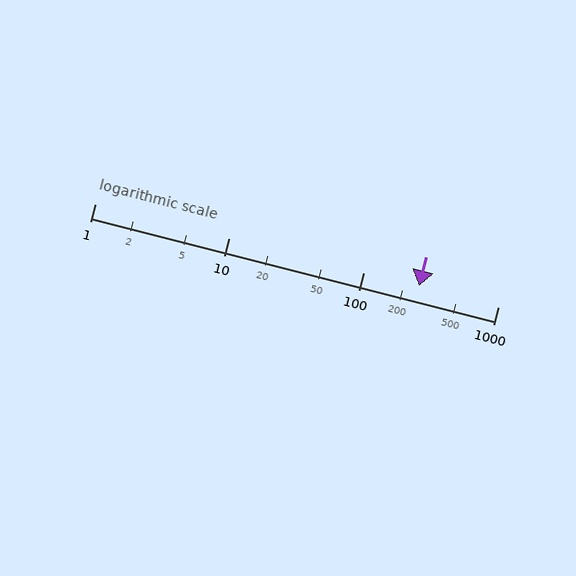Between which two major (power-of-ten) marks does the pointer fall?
The pointer is between 100 and 1000.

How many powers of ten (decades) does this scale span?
The scale spans 3 decades, from 1 to 1000.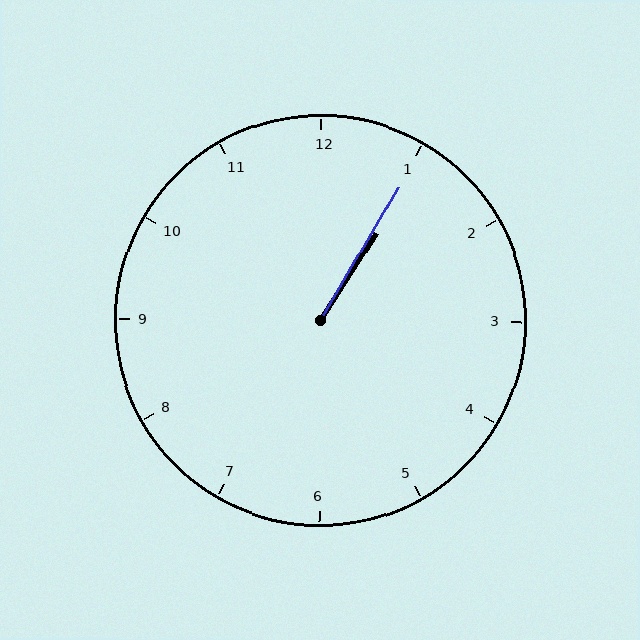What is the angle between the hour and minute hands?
Approximately 2 degrees.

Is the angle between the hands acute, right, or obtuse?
It is acute.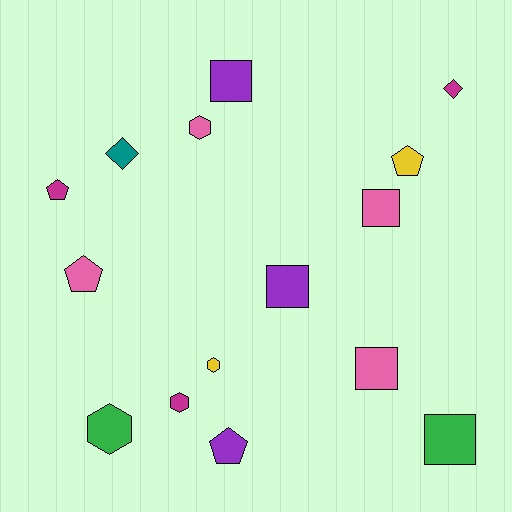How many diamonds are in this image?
There are 2 diamonds.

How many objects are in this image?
There are 15 objects.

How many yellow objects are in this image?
There are 2 yellow objects.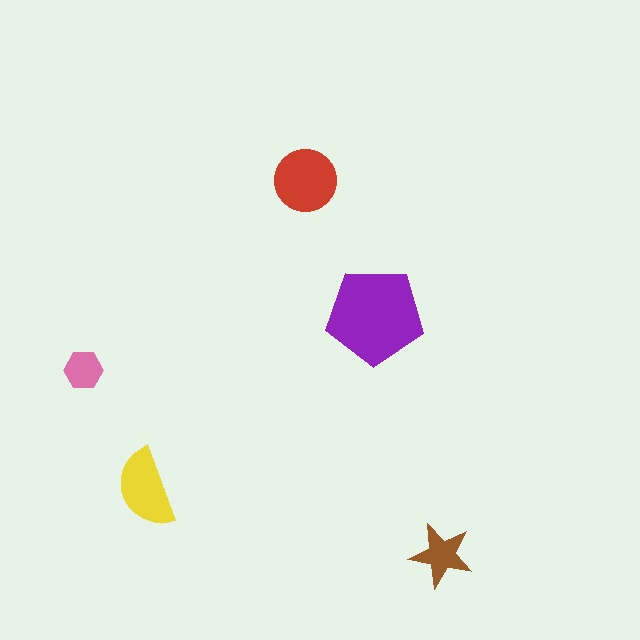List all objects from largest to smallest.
The purple pentagon, the red circle, the yellow semicircle, the brown star, the pink hexagon.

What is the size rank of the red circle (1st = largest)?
2nd.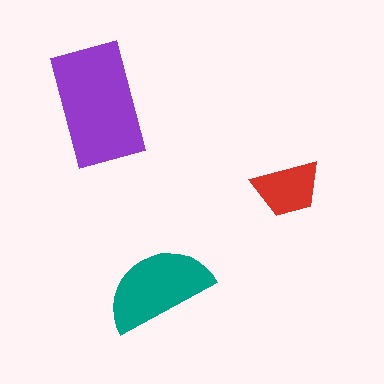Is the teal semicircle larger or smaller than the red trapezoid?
Larger.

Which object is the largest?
The purple rectangle.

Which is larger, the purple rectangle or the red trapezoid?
The purple rectangle.